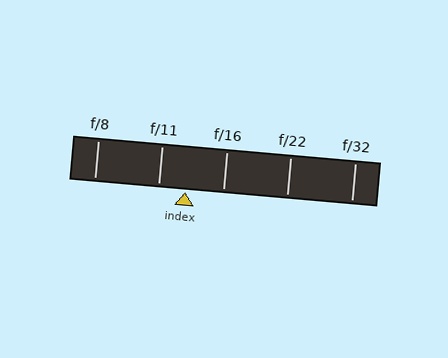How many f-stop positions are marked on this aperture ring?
There are 5 f-stop positions marked.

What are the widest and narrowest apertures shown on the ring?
The widest aperture shown is f/8 and the narrowest is f/32.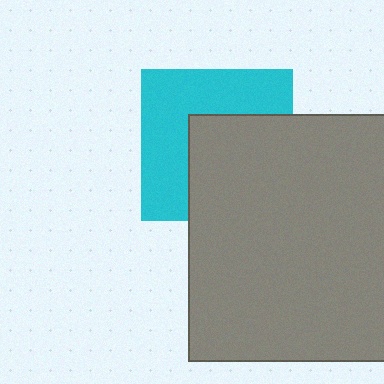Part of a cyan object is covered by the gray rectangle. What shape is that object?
It is a square.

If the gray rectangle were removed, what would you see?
You would see the complete cyan square.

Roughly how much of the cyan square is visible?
About half of it is visible (roughly 50%).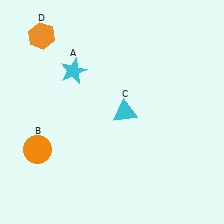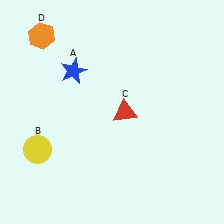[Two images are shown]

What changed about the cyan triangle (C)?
In Image 1, C is cyan. In Image 2, it changed to red.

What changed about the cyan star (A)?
In Image 1, A is cyan. In Image 2, it changed to blue.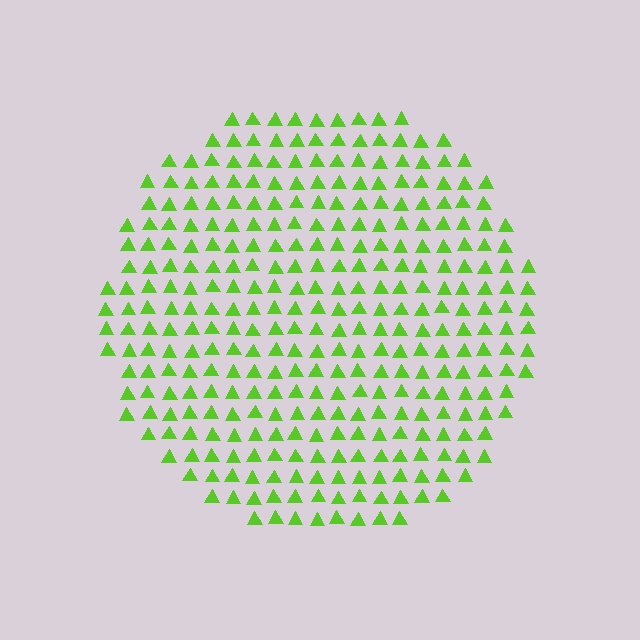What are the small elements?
The small elements are triangles.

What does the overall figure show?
The overall figure shows a circle.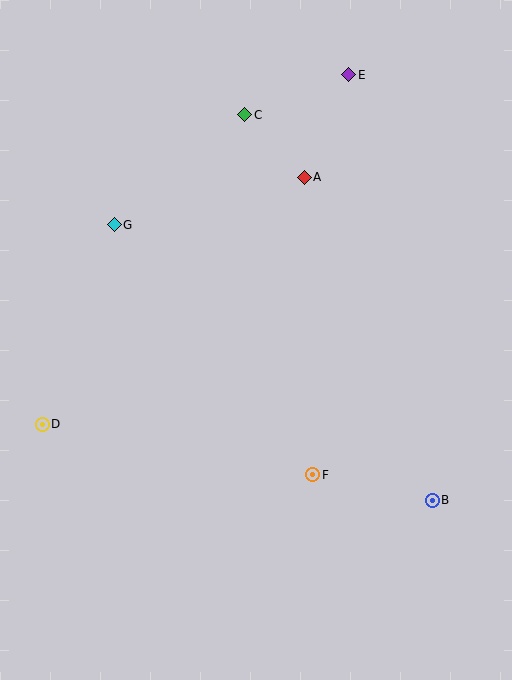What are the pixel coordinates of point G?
Point G is at (114, 225).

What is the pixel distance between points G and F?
The distance between G and F is 319 pixels.